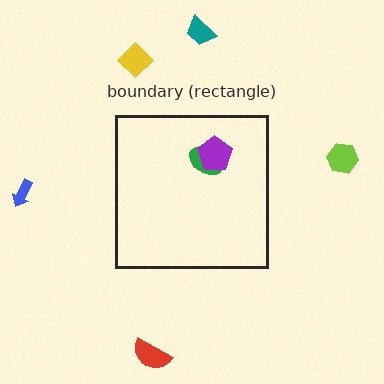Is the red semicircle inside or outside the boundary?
Outside.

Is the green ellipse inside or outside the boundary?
Inside.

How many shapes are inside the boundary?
2 inside, 5 outside.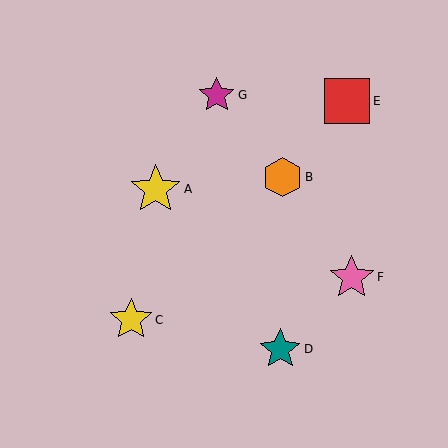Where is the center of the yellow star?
The center of the yellow star is at (131, 320).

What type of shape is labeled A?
Shape A is a yellow star.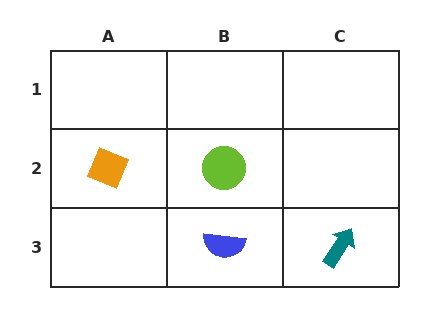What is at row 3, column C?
A teal arrow.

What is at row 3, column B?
A blue semicircle.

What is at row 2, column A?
An orange diamond.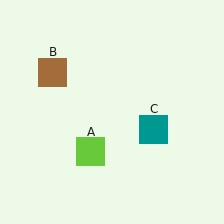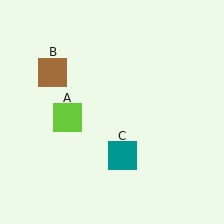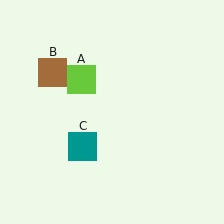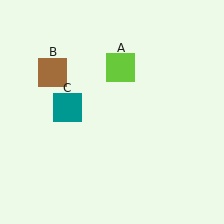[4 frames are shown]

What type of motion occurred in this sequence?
The lime square (object A), teal square (object C) rotated clockwise around the center of the scene.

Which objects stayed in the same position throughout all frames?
Brown square (object B) remained stationary.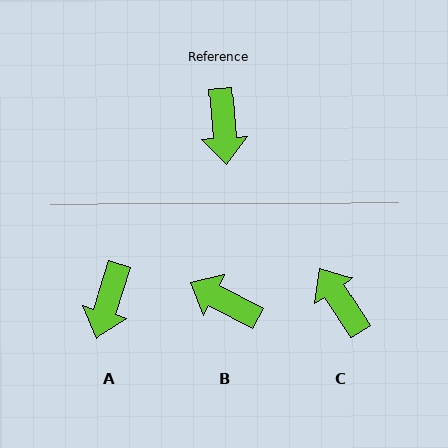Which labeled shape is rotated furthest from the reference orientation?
C, about 151 degrees away.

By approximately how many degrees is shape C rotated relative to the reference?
Approximately 151 degrees clockwise.